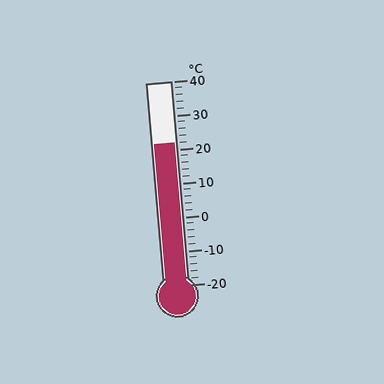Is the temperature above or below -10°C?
The temperature is above -10°C.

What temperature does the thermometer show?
The thermometer shows approximately 22°C.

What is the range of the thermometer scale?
The thermometer scale ranges from -20°C to 40°C.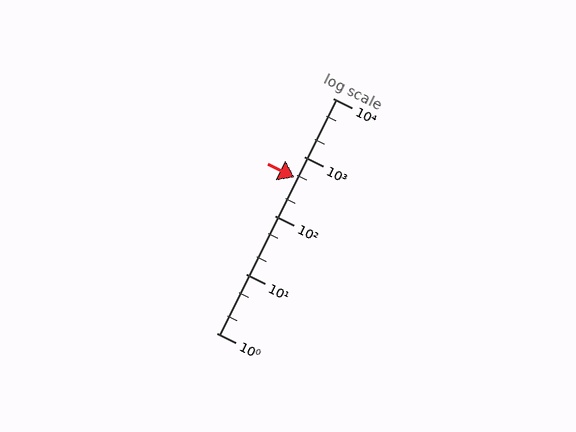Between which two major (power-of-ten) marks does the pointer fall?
The pointer is between 100 and 1000.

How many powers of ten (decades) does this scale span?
The scale spans 4 decades, from 1 to 10000.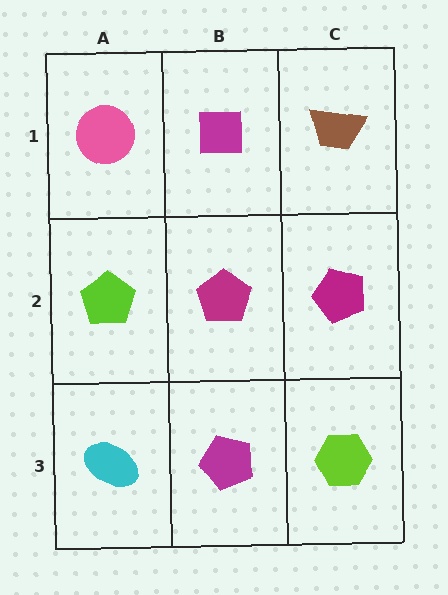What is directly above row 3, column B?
A magenta pentagon.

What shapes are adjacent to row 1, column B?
A magenta pentagon (row 2, column B), a pink circle (row 1, column A), a brown trapezoid (row 1, column C).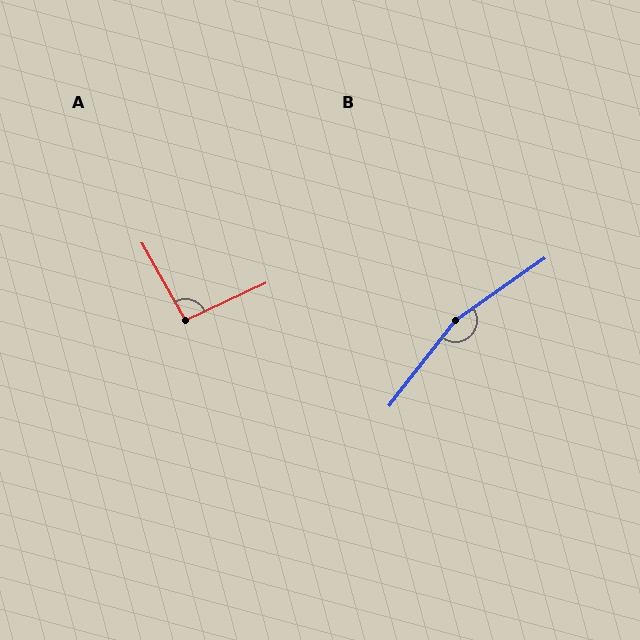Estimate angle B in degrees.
Approximately 163 degrees.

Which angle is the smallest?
A, at approximately 94 degrees.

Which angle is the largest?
B, at approximately 163 degrees.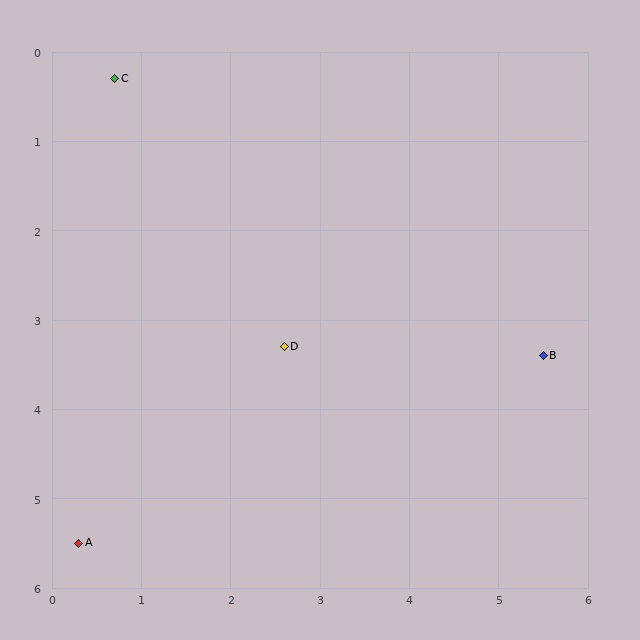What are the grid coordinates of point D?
Point D is at approximately (2.6, 3.3).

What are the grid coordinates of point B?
Point B is at approximately (5.5, 3.4).